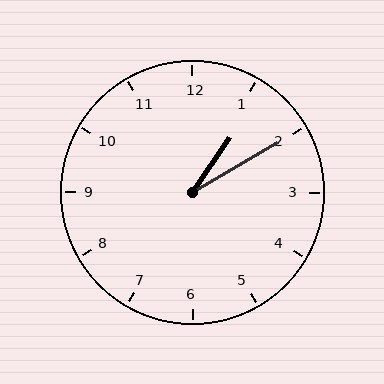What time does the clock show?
1:10.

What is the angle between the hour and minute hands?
Approximately 25 degrees.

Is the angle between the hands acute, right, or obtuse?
It is acute.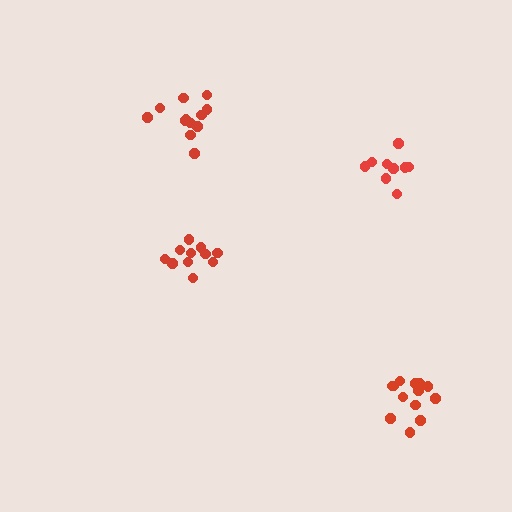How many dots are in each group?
Group 1: 13 dots, Group 2: 12 dots, Group 3: 9 dots, Group 4: 11 dots (45 total).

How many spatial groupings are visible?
There are 4 spatial groupings.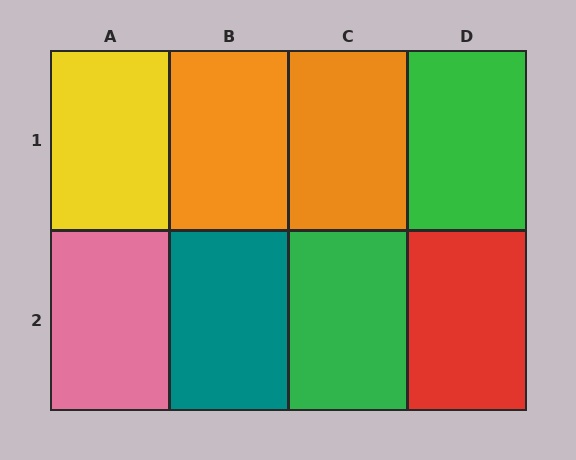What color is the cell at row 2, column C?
Green.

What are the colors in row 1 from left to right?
Yellow, orange, orange, green.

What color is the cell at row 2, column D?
Red.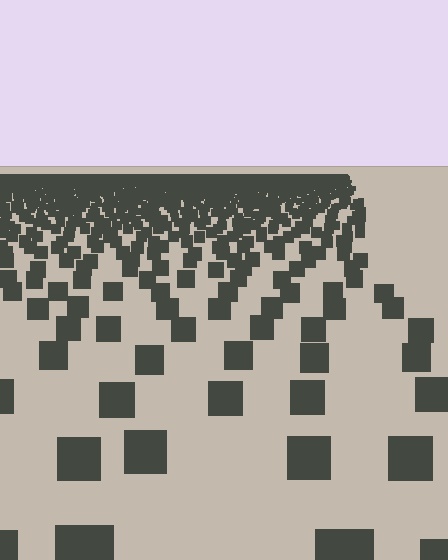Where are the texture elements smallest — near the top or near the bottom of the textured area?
Near the top.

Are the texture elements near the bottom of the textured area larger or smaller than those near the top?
Larger. Near the bottom, elements are closer to the viewer and appear at a bigger on-screen size.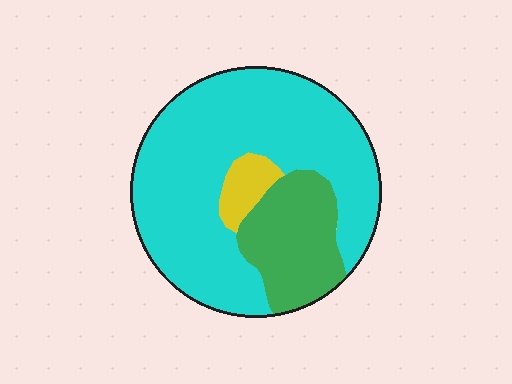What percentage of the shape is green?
Green takes up about one fifth (1/5) of the shape.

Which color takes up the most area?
Cyan, at roughly 70%.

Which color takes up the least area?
Yellow, at roughly 5%.